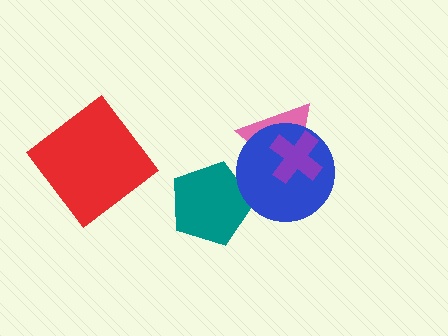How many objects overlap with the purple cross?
2 objects overlap with the purple cross.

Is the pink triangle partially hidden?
Yes, it is partially covered by another shape.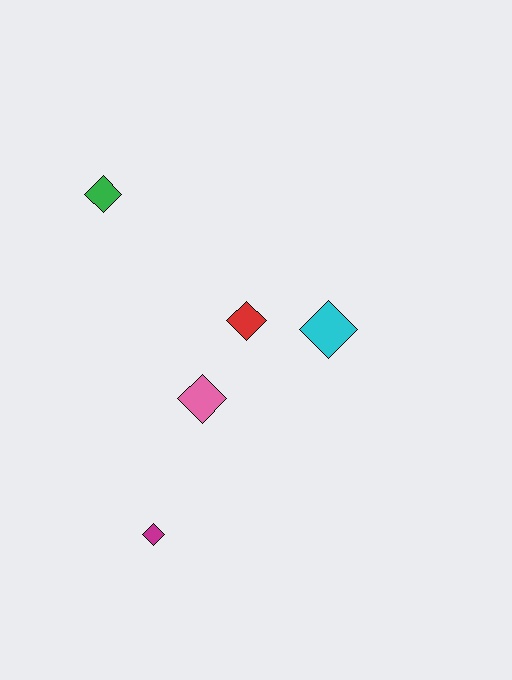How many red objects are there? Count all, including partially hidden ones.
There is 1 red object.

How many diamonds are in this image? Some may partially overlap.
There are 5 diamonds.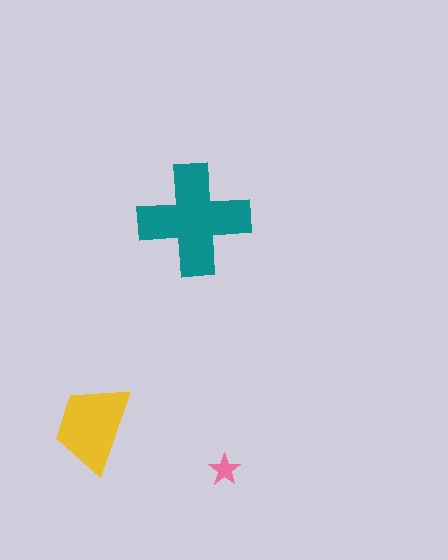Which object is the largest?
The teal cross.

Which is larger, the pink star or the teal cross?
The teal cross.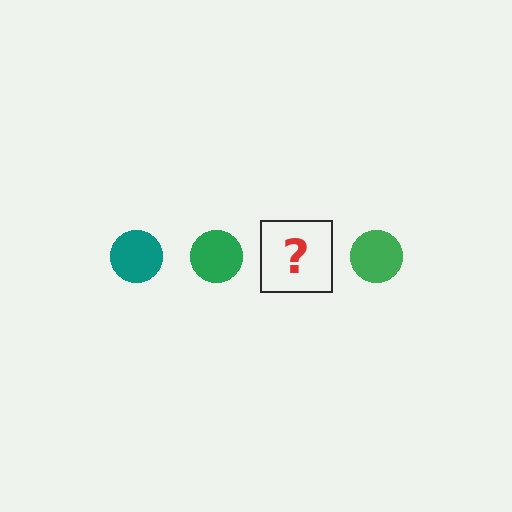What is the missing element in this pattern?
The missing element is a teal circle.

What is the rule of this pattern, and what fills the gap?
The rule is that the pattern cycles through teal, green circles. The gap should be filled with a teal circle.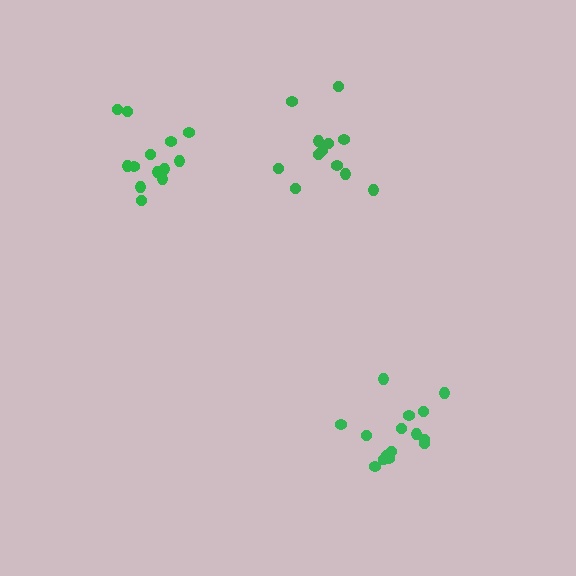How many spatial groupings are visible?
There are 3 spatial groupings.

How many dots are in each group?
Group 1: 15 dots, Group 2: 12 dots, Group 3: 13 dots (40 total).